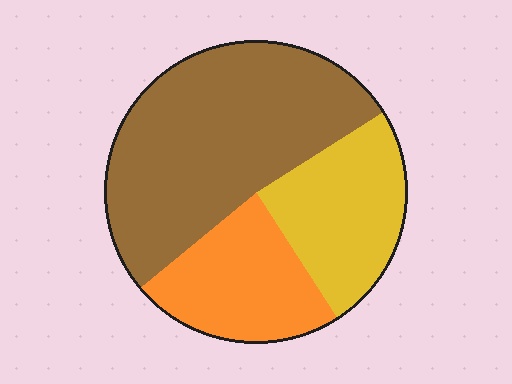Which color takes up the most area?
Brown, at roughly 50%.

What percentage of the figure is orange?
Orange takes up about one quarter (1/4) of the figure.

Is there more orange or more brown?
Brown.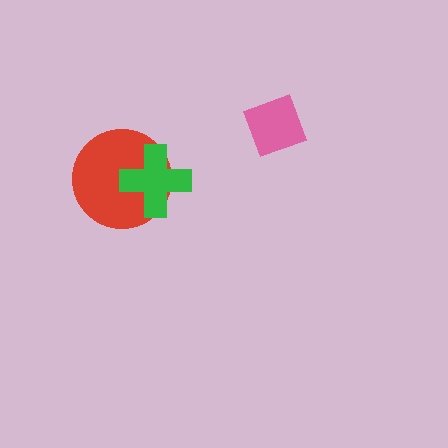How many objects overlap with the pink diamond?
0 objects overlap with the pink diamond.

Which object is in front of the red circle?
The green cross is in front of the red circle.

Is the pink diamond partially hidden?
No, no other shape covers it.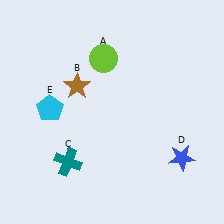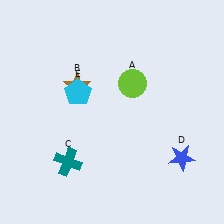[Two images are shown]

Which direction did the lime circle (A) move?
The lime circle (A) moved right.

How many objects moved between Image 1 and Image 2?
2 objects moved between the two images.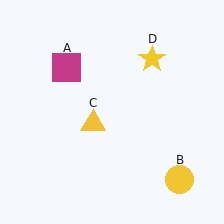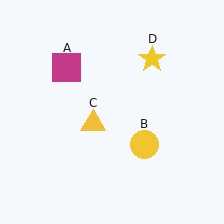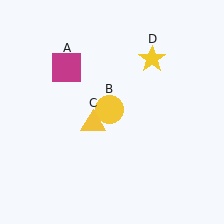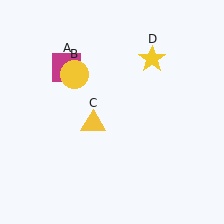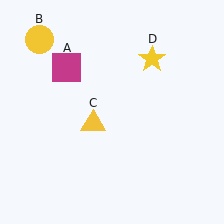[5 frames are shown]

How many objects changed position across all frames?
1 object changed position: yellow circle (object B).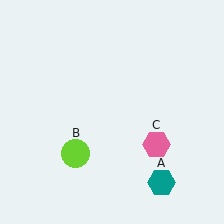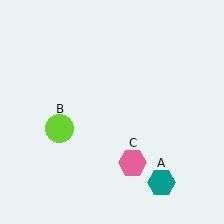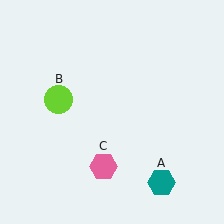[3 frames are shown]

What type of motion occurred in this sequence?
The lime circle (object B), pink hexagon (object C) rotated clockwise around the center of the scene.